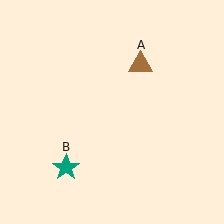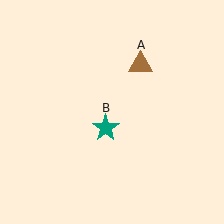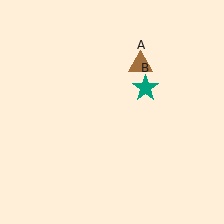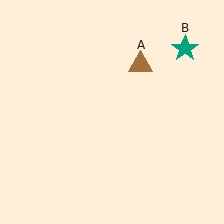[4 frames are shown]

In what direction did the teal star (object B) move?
The teal star (object B) moved up and to the right.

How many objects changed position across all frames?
1 object changed position: teal star (object B).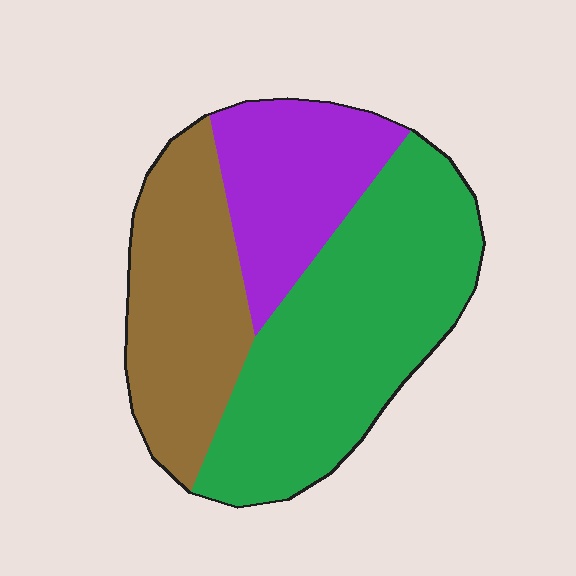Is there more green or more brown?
Green.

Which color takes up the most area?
Green, at roughly 50%.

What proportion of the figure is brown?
Brown covers 30% of the figure.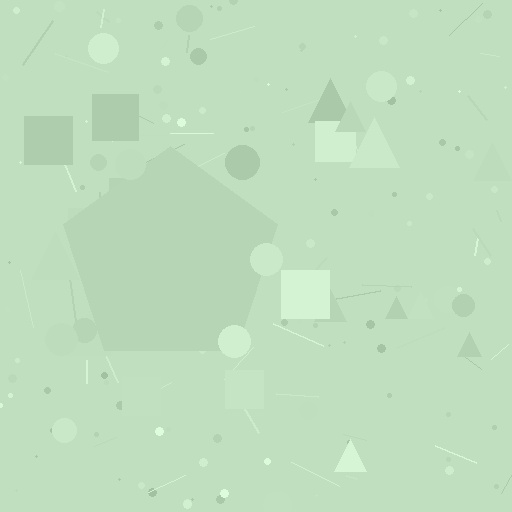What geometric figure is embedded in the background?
A pentagon is embedded in the background.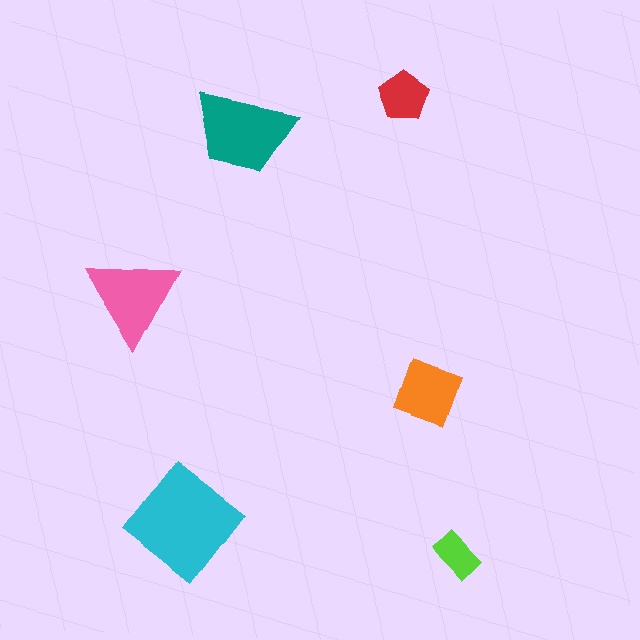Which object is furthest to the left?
The pink triangle is leftmost.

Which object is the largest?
The cyan diamond.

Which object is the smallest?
The lime rectangle.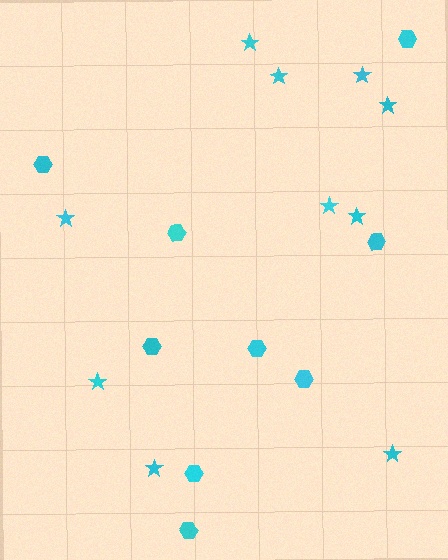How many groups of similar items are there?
There are 2 groups: one group of hexagons (9) and one group of stars (10).